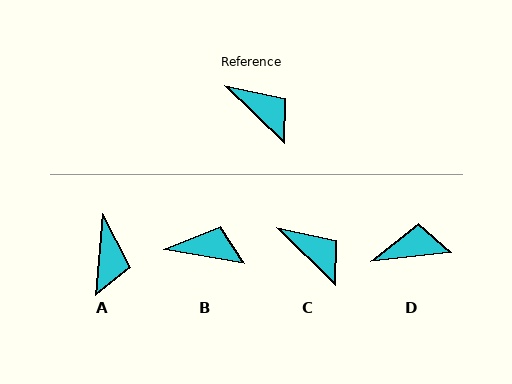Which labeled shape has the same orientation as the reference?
C.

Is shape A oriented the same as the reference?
No, it is off by about 51 degrees.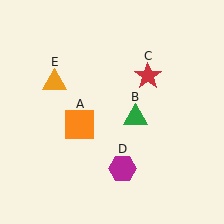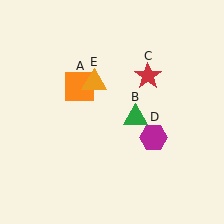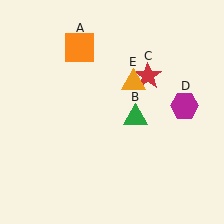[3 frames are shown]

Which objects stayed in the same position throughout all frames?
Green triangle (object B) and red star (object C) remained stationary.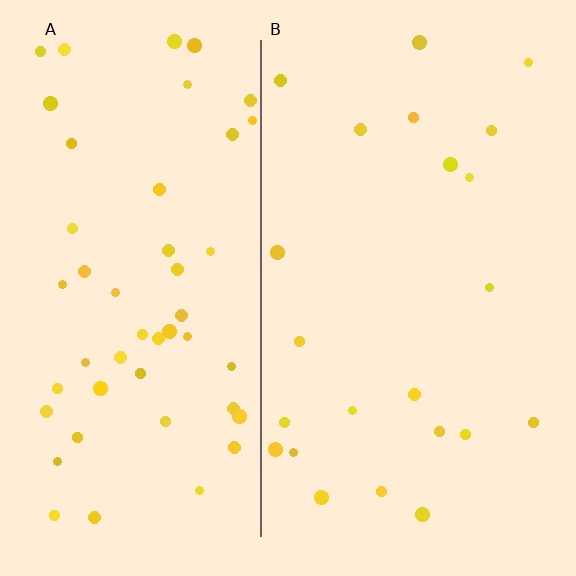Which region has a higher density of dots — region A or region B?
A (the left).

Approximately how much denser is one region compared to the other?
Approximately 2.2× — region A over region B.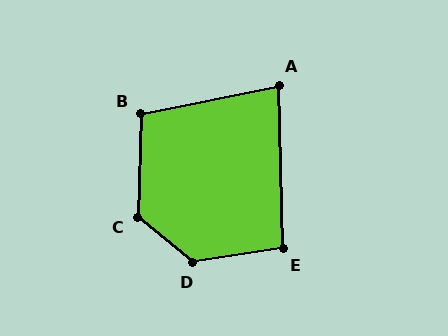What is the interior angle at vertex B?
Approximately 103 degrees (obtuse).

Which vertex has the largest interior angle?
D, at approximately 132 degrees.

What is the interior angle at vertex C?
Approximately 128 degrees (obtuse).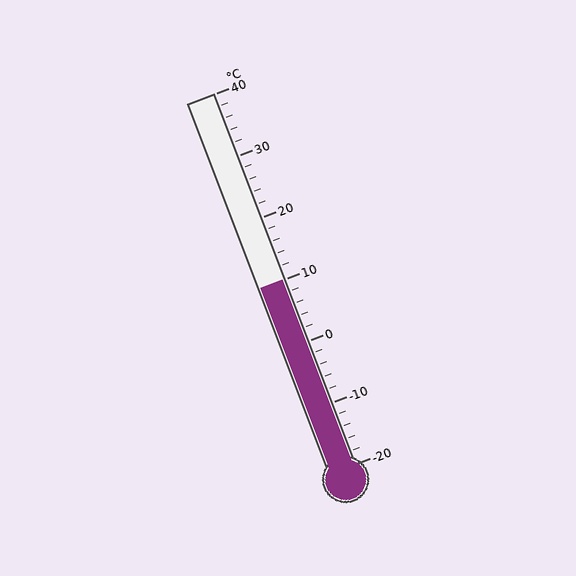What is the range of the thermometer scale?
The thermometer scale ranges from -20°C to 40°C.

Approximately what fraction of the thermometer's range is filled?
The thermometer is filled to approximately 50% of its range.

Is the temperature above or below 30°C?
The temperature is below 30°C.